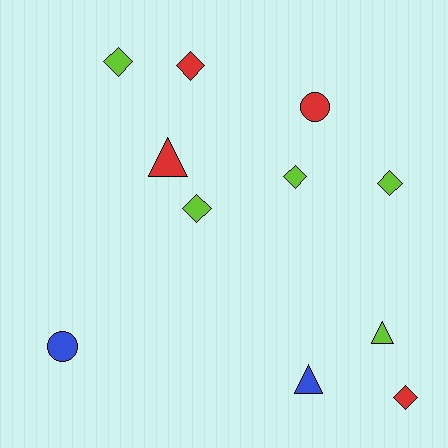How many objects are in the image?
There are 11 objects.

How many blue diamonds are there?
There are no blue diamonds.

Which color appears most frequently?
Lime, with 5 objects.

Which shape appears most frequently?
Diamond, with 6 objects.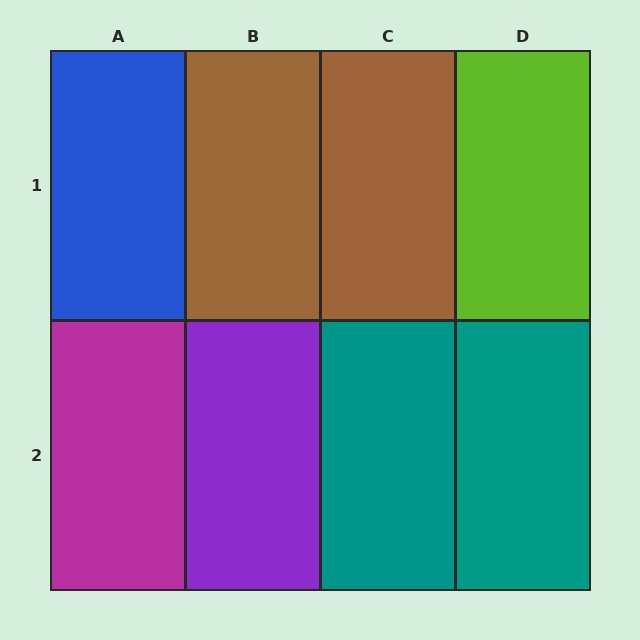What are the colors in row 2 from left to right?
Magenta, purple, teal, teal.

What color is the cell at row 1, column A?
Blue.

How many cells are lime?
1 cell is lime.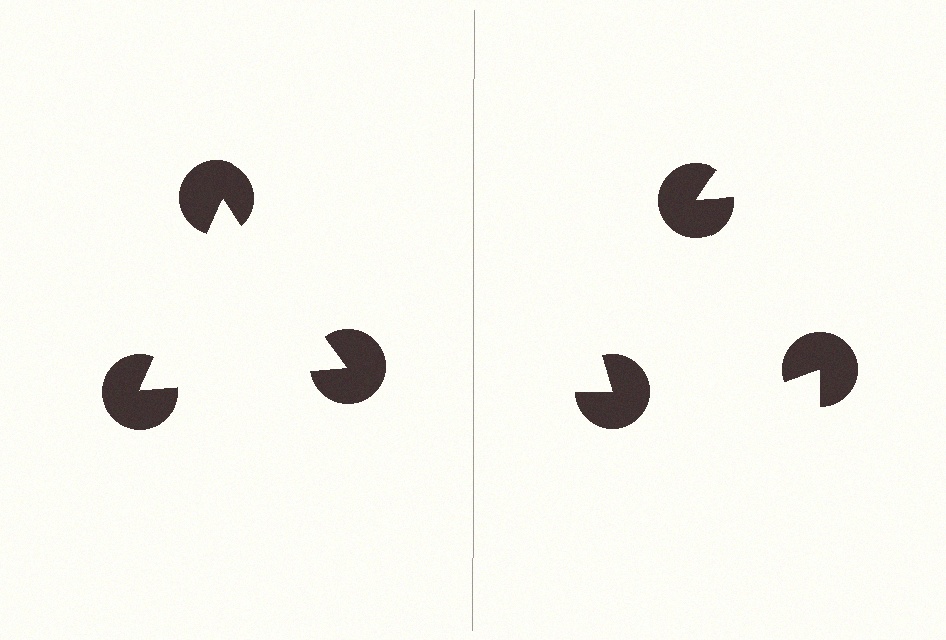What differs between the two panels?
The pac-man discs are positioned identically on both sides; only the wedge orientations differ. On the left they align to a triangle; on the right they are misaligned.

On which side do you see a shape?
An illusory triangle appears on the left side. On the right side the wedge cuts are rotated, so no coherent shape forms.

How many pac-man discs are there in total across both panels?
6 — 3 on each side.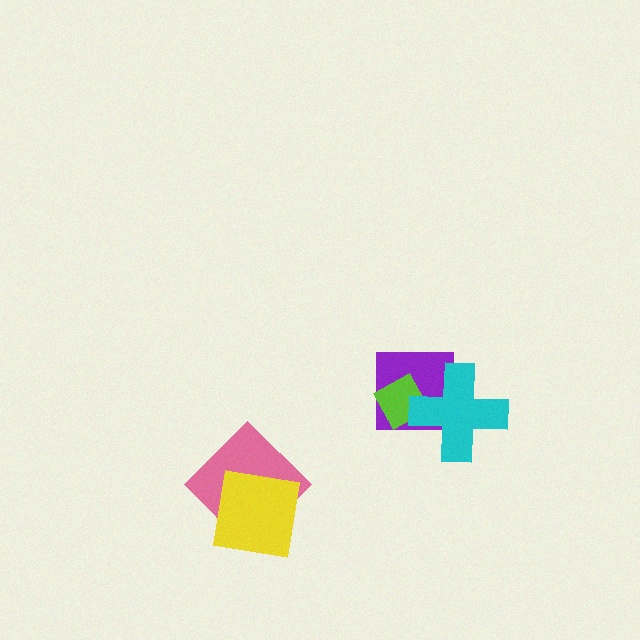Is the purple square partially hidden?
Yes, it is partially covered by another shape.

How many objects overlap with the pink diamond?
1 object overlaps with the pink diamond.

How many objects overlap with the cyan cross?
2 objects overlap with the cyan cross.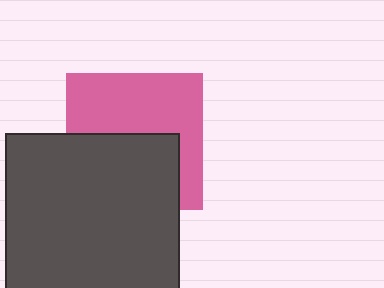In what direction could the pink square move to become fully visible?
The pink square could move up. That would shift it out from behind the dark gray square entirely.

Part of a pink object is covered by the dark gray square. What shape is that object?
It is a square.